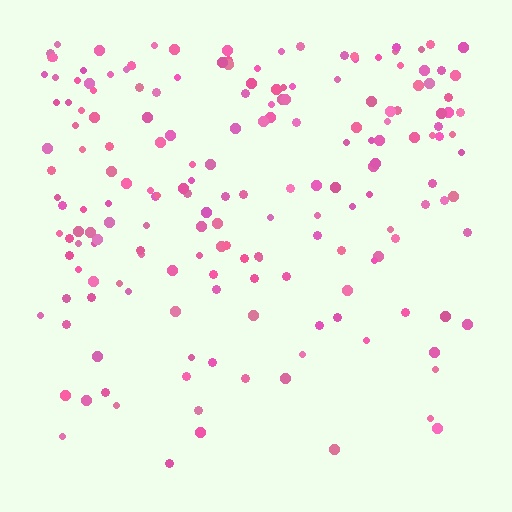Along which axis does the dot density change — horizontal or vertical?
Vertical.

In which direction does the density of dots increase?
From bottom to top, with the top side densest.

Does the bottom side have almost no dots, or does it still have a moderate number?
Still a moderate number, just noticeably fewer than the top.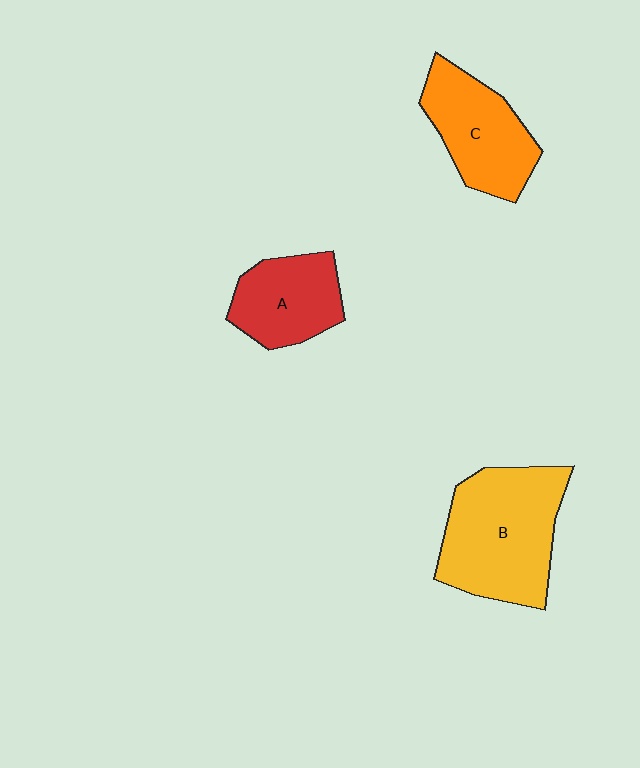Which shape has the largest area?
Shape B (yellow).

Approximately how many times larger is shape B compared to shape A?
Approximately 1.7 times.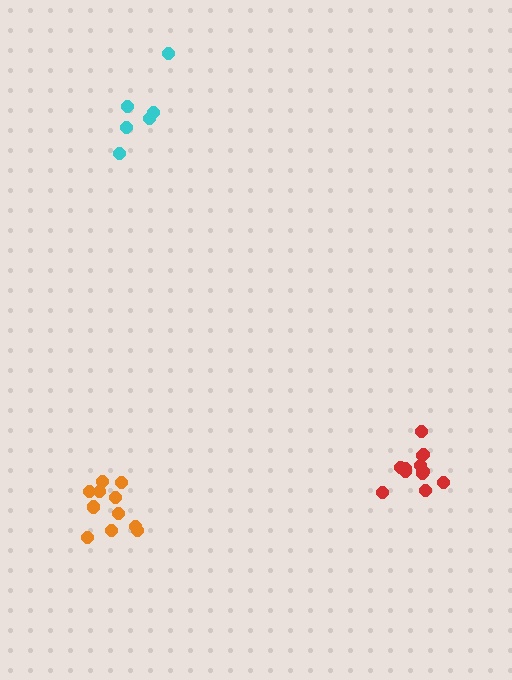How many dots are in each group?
Group 1: 11 dots, Group 2: 12 dots, Group 3: 6 dots (29 total).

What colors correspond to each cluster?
The clusters are colored: orange, red, cyan.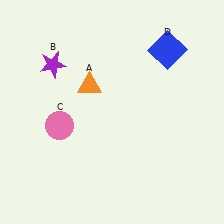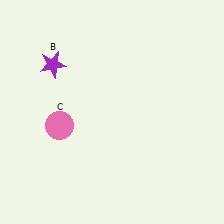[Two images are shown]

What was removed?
The orange triangle (A), the blue square (D) were removed in Image 2.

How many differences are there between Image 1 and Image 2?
There are 2 differences between the two images.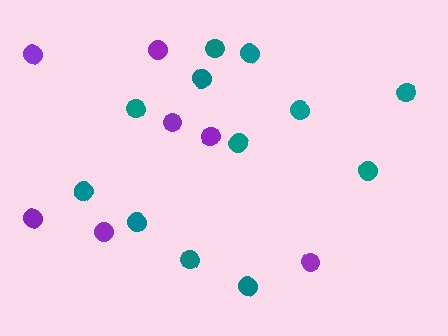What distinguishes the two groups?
There are 2 groups: one group of purple circles (7) and one group of teal circles (12).